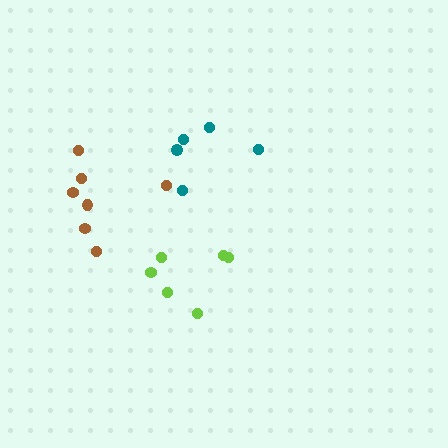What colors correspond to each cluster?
The clusters are colored: brown, lime, teal.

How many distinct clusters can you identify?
There are 3 distinct clusters.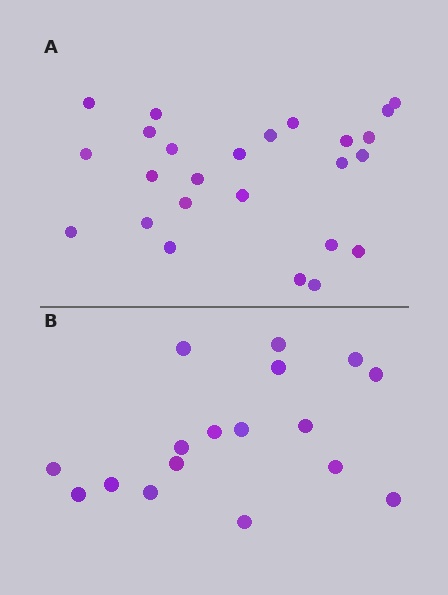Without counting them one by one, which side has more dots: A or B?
Region A (the top region) has more dots.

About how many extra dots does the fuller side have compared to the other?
Region A has roughly 8 or so more dots than region B.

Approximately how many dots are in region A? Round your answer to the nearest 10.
About 20 dots. (The exact count is 25, which rounds to 20.)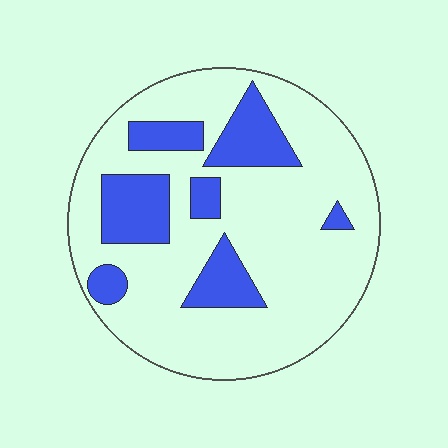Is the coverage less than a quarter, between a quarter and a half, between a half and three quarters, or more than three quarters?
Less than a quarter.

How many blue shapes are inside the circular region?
7.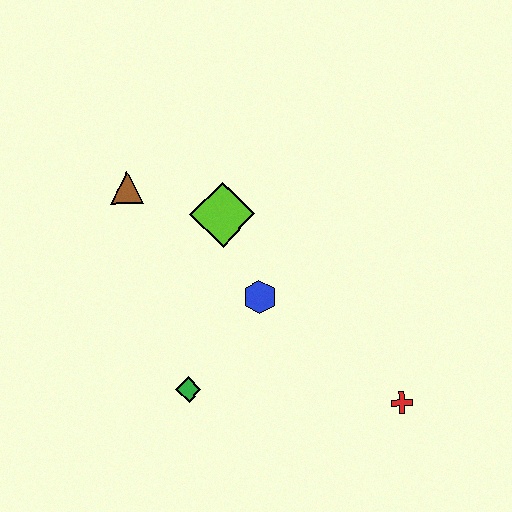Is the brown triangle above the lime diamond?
Yes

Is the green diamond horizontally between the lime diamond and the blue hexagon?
No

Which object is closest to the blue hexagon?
The lime diamond is closest to the blue hexagon.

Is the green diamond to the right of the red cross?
No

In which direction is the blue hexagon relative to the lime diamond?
The blue hexagon is below the lime diamond.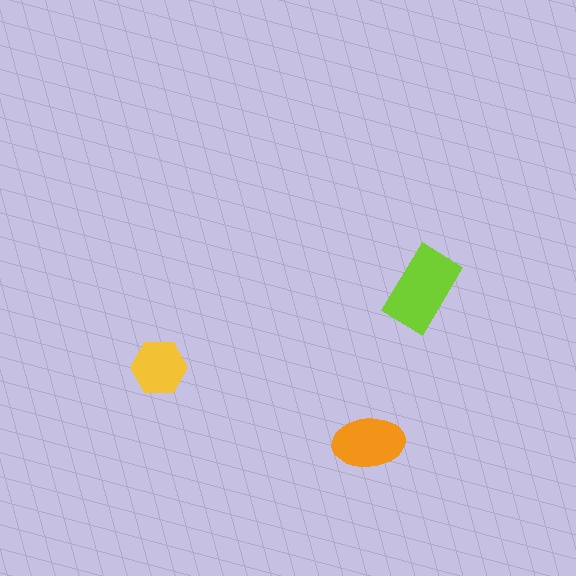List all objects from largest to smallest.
The lime rectangle, the orange ellipse, the yellow hexagon.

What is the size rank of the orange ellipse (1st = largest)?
2nd.